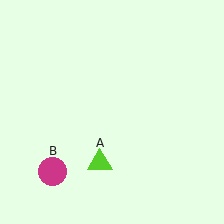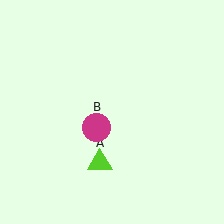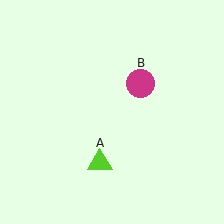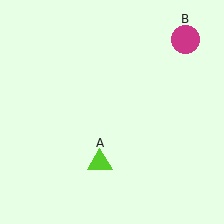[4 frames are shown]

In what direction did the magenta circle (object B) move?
The magenta circle (object B) moved up and to the right.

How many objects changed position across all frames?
1 object changed position: magenta circle (object B).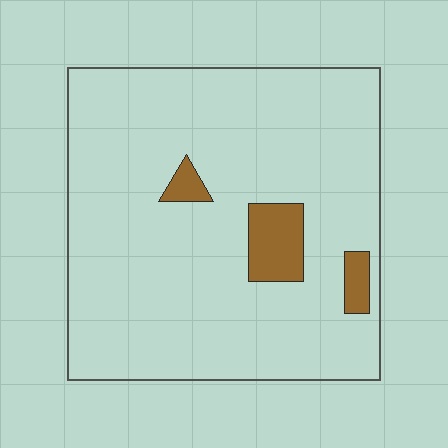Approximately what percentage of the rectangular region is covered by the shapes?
Approximately 10%.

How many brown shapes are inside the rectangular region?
3.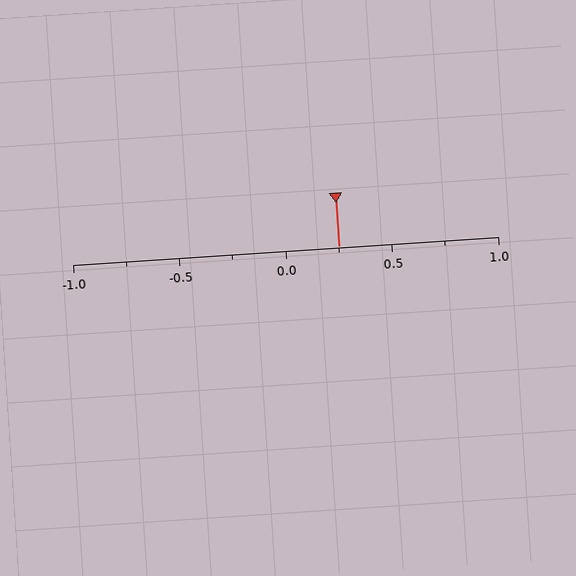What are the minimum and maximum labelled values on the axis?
The axis runs from -1.0 to 1.0.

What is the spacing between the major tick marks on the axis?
The major ticks are spaced 0.5 apart.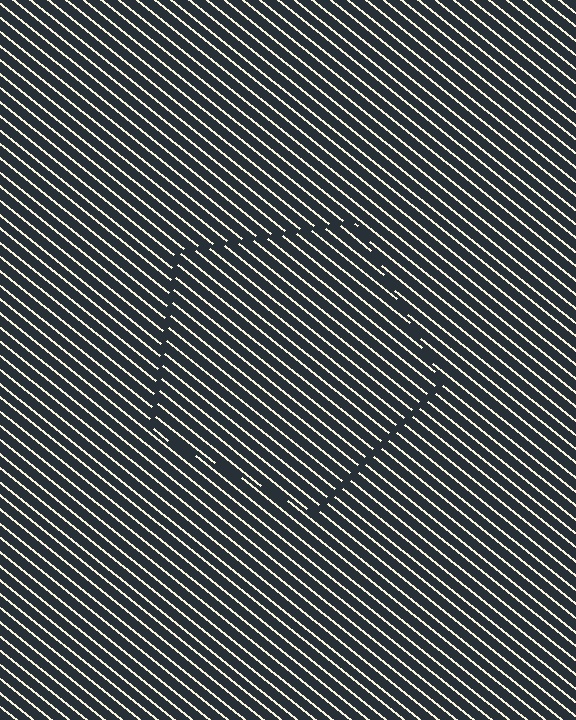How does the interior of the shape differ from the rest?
The interior of the shape contains the same grating, shifted by half a period — the contour is defined by the phase discontinuity where line-ends from the inner and outer gratings abut.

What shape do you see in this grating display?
An illusory pentagon. The interior of the shape contains the same grating, shifted by half a period — the contour is defined by the phase discontinuity where line-ends from the inner and outer gratings abut.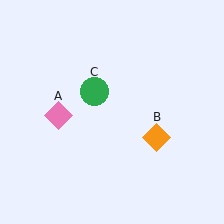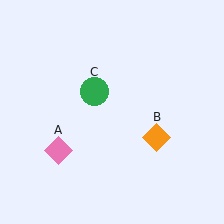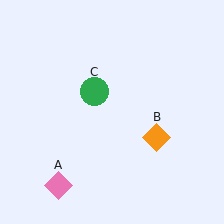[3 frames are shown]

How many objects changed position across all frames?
1 object changed position: pink diamond (object A).